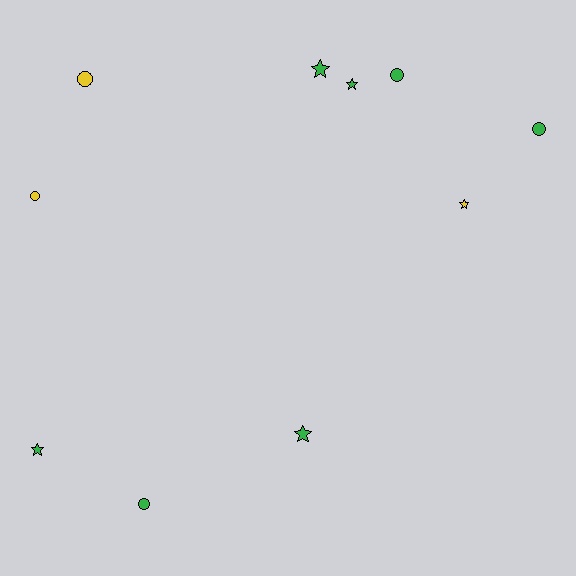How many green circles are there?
There are 3 green circles.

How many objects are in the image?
There are 10 objects.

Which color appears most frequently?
Green, with 7 objects.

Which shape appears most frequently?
Star, with 5 objects.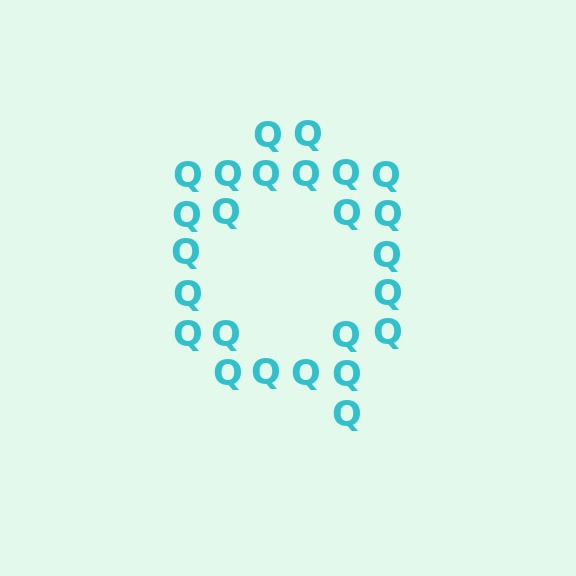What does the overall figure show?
The overall figure shows the letter Q.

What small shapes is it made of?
It is made of small letter Q's.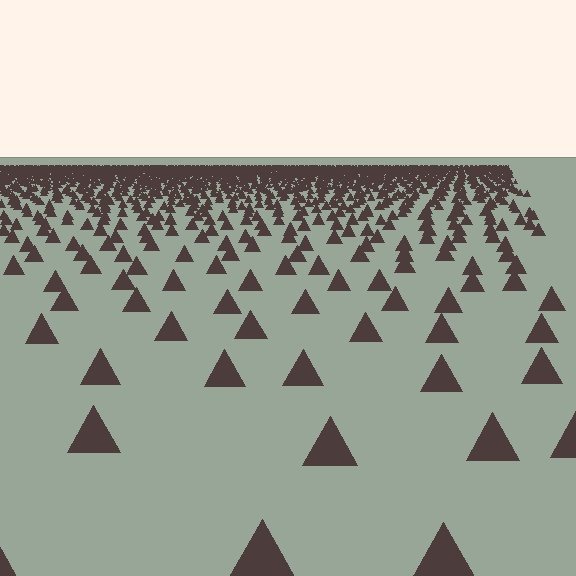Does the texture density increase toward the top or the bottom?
Density increases toward the top.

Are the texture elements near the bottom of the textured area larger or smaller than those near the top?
Larger. Near the bottom, elements are closer to the viewer and appear at a bigger on-screen size.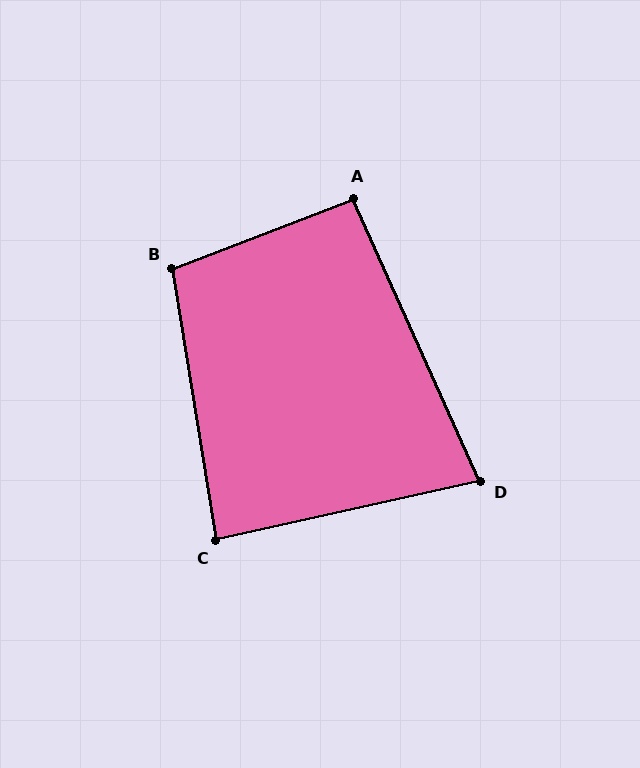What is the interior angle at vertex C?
Approximately 87 degrees (approximately right).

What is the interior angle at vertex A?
Approximately 93 degrees (approximately right).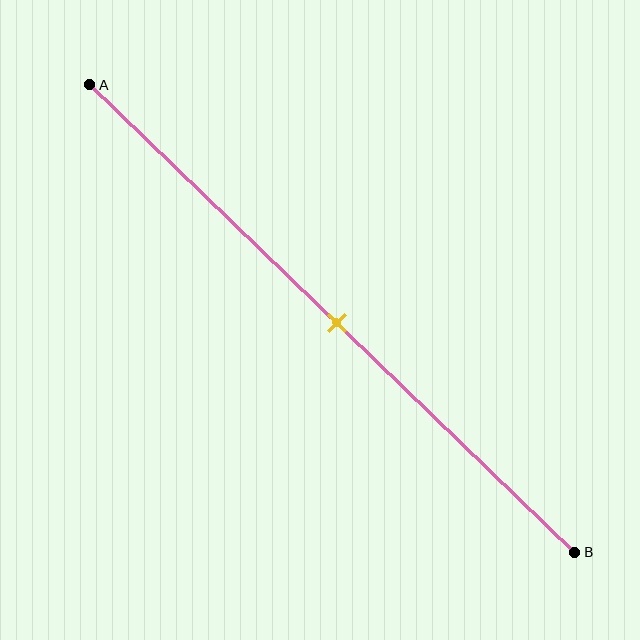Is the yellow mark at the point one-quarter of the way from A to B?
No, the mark is at about 50% from A, not at the 25% one-quarter point.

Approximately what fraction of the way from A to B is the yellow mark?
The yellow mark is approximately 50% of the way from A to B.